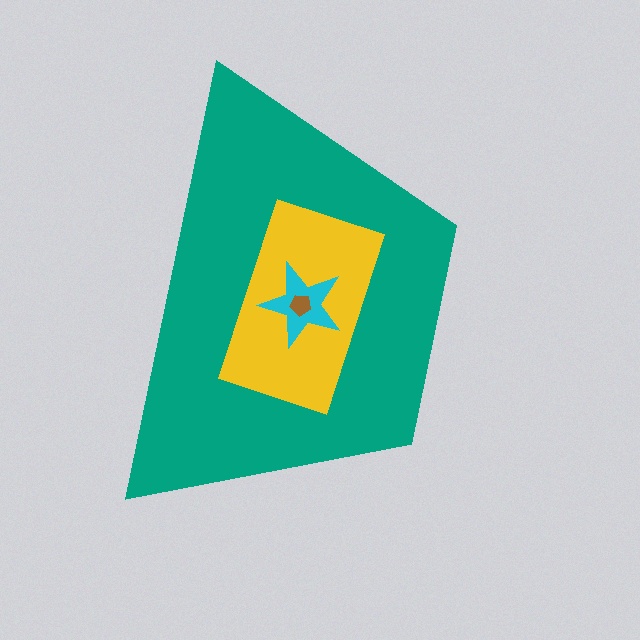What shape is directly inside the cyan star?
The brown pentagon.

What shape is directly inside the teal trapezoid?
The yellow rectangle.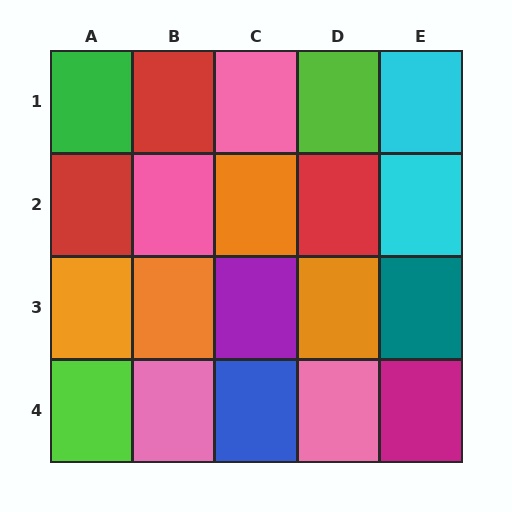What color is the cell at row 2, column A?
Red.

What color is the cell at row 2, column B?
Pink.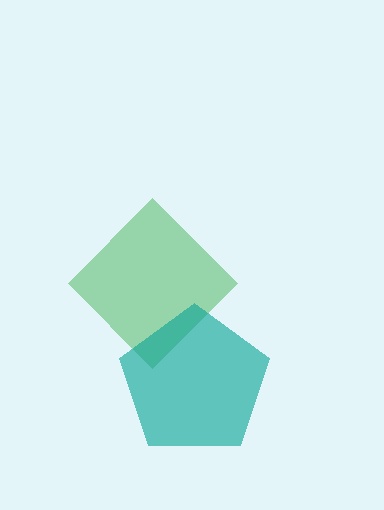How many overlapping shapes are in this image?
There are 2 overlapping shapes in the image.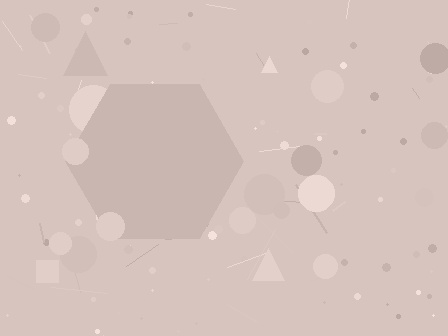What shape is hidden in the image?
A hexagon is hidden in the image.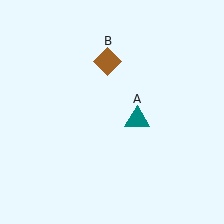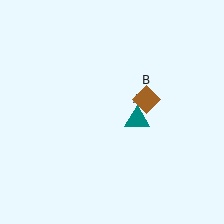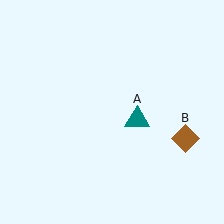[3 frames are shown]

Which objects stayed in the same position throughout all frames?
Teal triangle (object A) remained stationary.